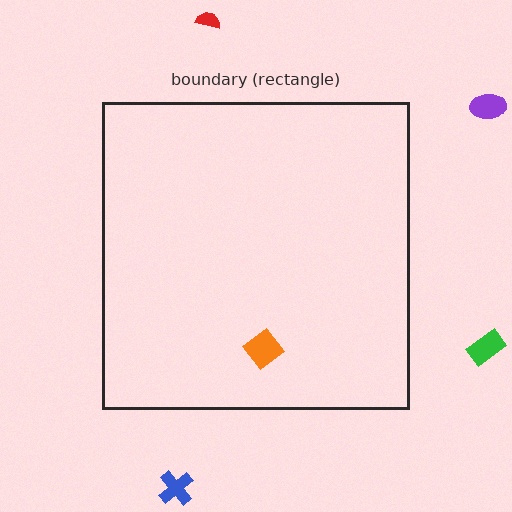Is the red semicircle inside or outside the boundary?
Outside.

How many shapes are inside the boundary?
1 inside, 4 outside.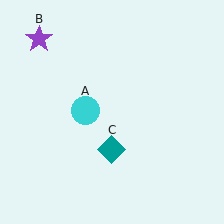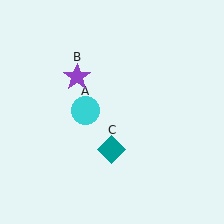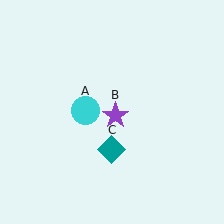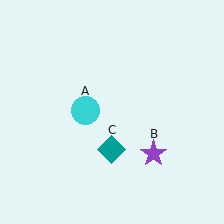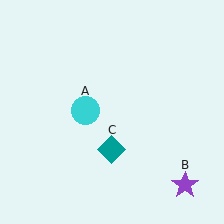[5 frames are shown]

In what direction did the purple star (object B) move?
The purple star (object B) moved down and to the right.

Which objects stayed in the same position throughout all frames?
Cyan circle (object A) and teal diamond (object C) remained stationary.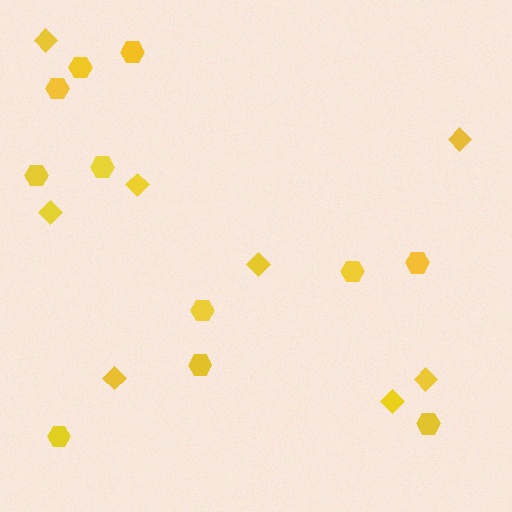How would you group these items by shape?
There are 2 groups: one group of diamonds (8) and one group of hexagons (11).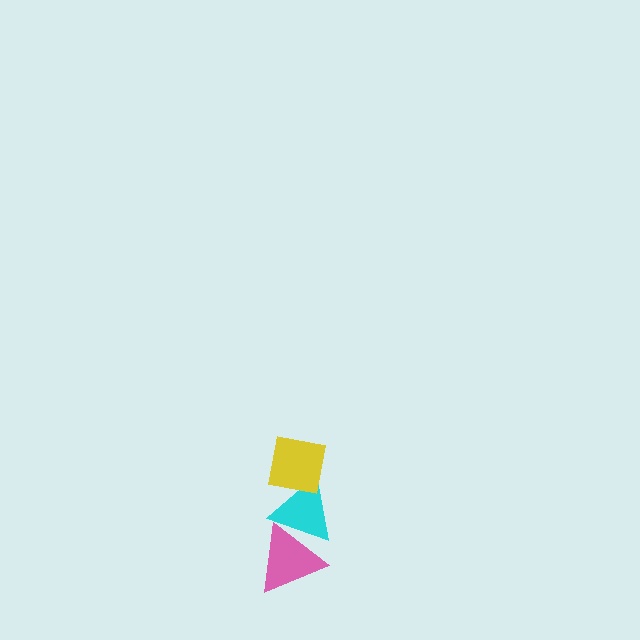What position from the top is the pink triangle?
The pink triangle is 3rd from the top.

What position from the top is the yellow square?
The yellow square is 1st from the top.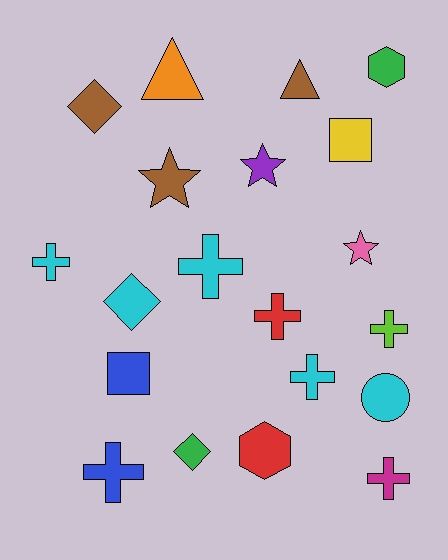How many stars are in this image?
There are 3 stars.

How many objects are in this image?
There are 20 objects.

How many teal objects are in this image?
There are no teal objects.